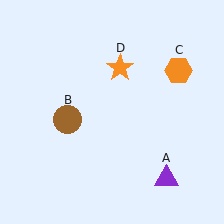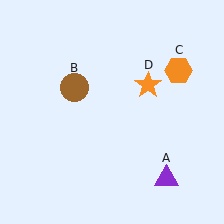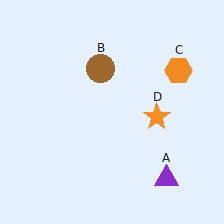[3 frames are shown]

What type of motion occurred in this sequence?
The brown circle (object B), orange star (object D) rotated clockwise around the center of the scene.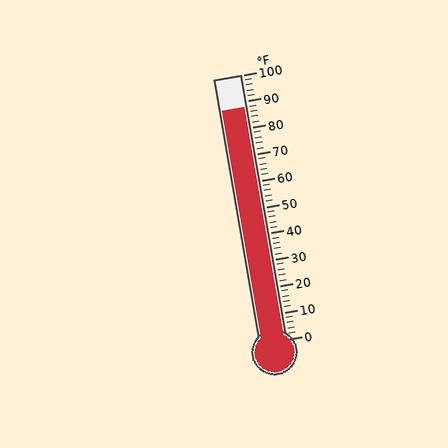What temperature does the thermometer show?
The thermometer shows approximately 88°F.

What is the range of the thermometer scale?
The thermometer scale ranges from 0°F to 100°F.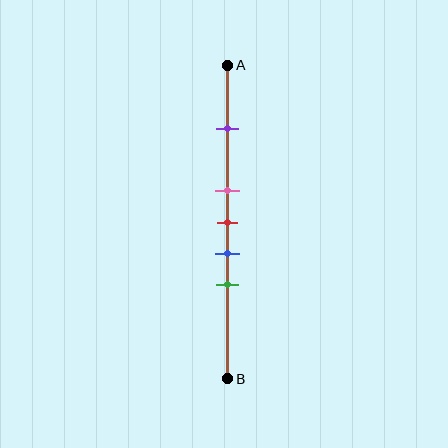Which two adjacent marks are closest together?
The pink and red marks are the closest adjacent pair.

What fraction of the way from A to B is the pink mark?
The pink mark is approximately 40% (0.4) of the way from A to B.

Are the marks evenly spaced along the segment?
No, the marks are not evenly spaced.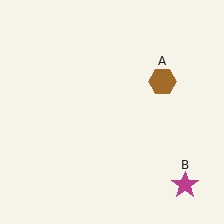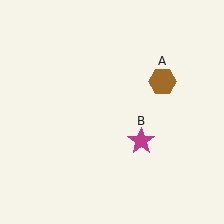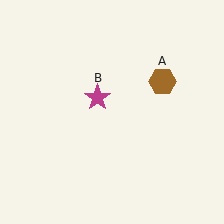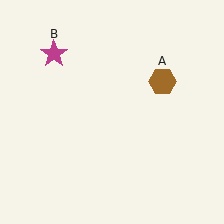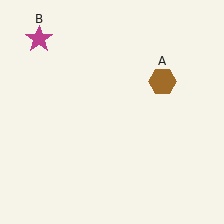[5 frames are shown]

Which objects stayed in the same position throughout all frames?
Brown hexagon (object A) remained stationary.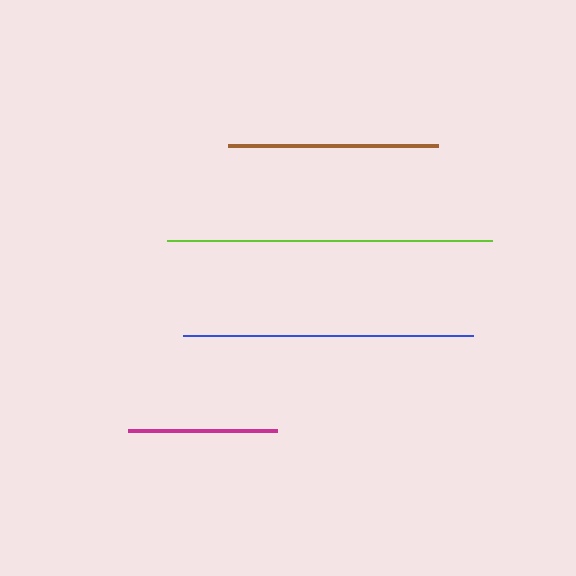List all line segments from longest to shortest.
From longest to shortest: lime, blue, brown, magenta.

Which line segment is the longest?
The lime line is the longest at approximately 325 pixels.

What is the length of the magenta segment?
The magenta segment is approximately 149 pixels long.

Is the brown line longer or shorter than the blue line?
The blue line is longer than the brown line.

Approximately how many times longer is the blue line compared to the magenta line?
The blue line is approximately 1.9 times the length of the magenta line.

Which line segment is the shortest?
The magenta line is the shortest at approximately 149 pixels.